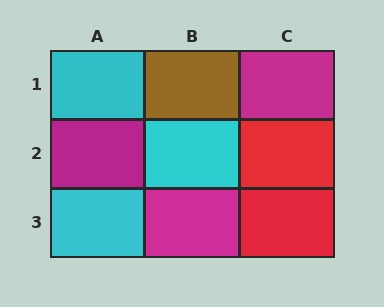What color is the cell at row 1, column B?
Brown.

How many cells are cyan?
3 cells are cyan.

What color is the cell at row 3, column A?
Cyan.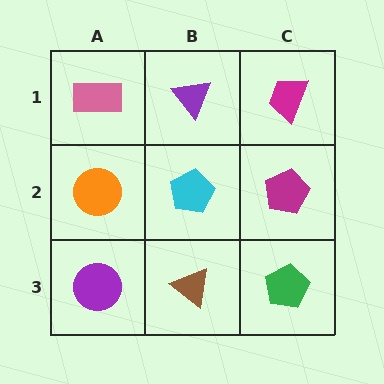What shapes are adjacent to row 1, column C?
A magenta pentagon (row 2, column C), a purple triangle (row 1, column B).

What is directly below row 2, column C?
A green pentagon.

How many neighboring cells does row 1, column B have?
3.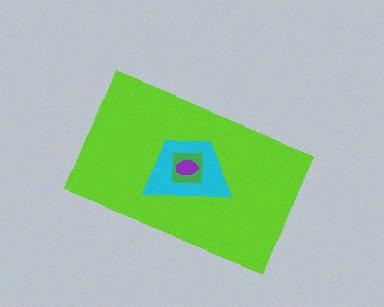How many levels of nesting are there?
4.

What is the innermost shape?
The purple ellipse.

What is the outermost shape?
The lime rectangle.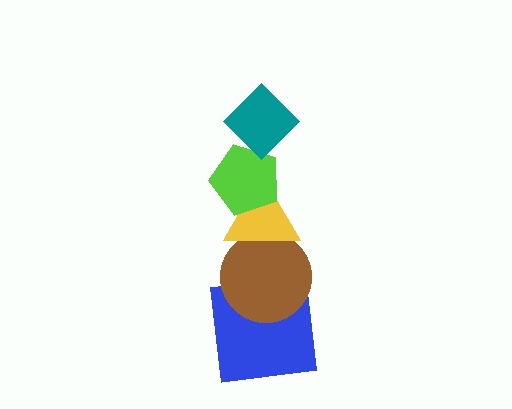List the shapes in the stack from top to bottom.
From top to bottom: the teal diamond, the lime pentagon, the yellow triangle, the brown circle, the blue square.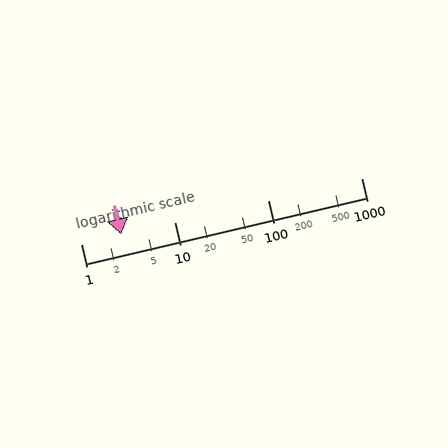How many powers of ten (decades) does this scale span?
The scale spans 3 decades, from 1 to 1000.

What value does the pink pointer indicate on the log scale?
The pointer indicates approximately 2.7.